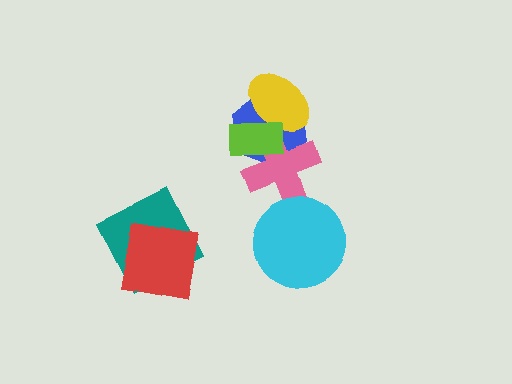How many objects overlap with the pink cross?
3 objects overlap with the pink cross.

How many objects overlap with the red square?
1 object overlaps with the red square.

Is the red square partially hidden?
No, no other shape covers it.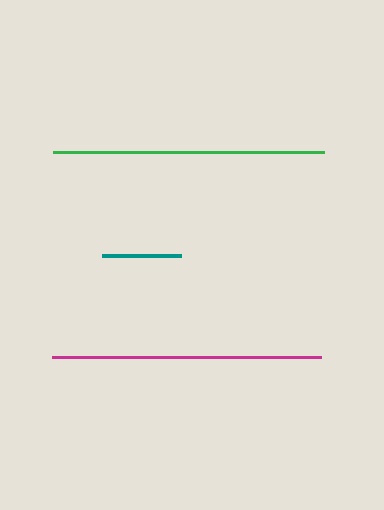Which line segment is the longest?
The green line is the longest at approximately 270 pixels.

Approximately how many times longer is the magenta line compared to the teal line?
The magenta line is approximately 3.4 times the length of the teal line.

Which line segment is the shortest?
The teal line is the shortest at approximately 79 pixels.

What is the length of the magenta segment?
The magenta segment is approximately 269 pixels long.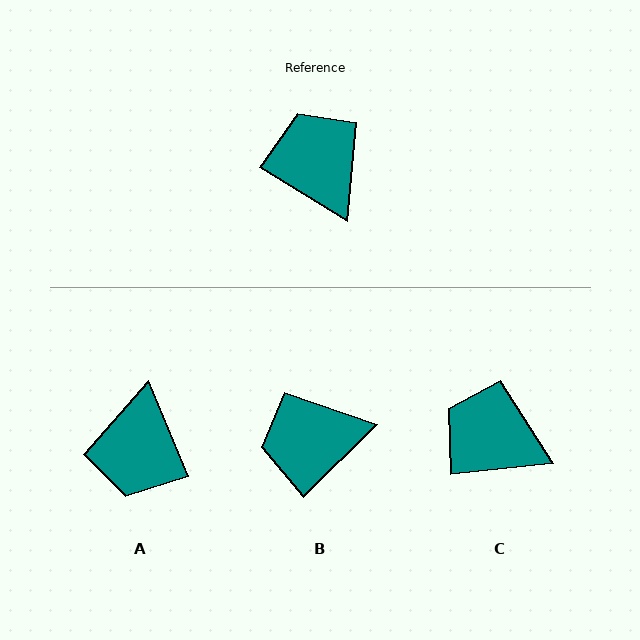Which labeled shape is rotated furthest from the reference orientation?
A, about 144 degrees away.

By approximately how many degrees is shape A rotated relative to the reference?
Approximately 144 degrees counter-clockwise.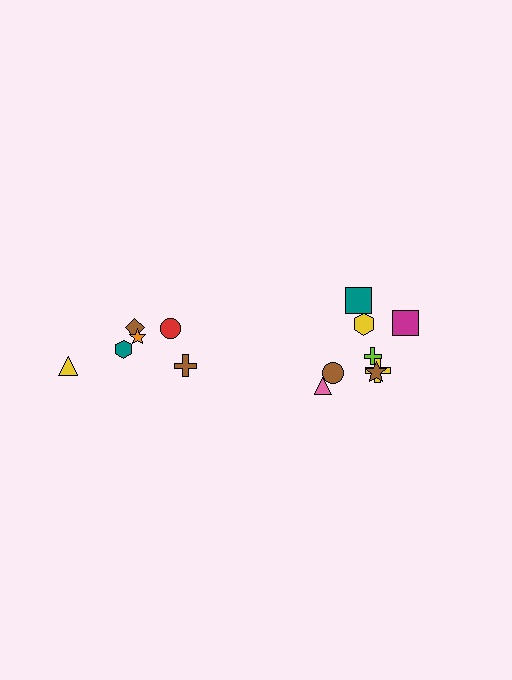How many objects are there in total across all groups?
There are 14 objects.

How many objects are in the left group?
There are 6 objects.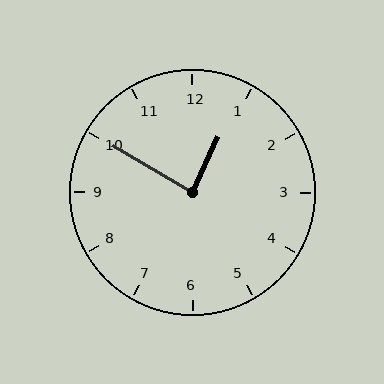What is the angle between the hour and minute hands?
Approximately 85 degrees.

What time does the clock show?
12:50.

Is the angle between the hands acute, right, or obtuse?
It is right.